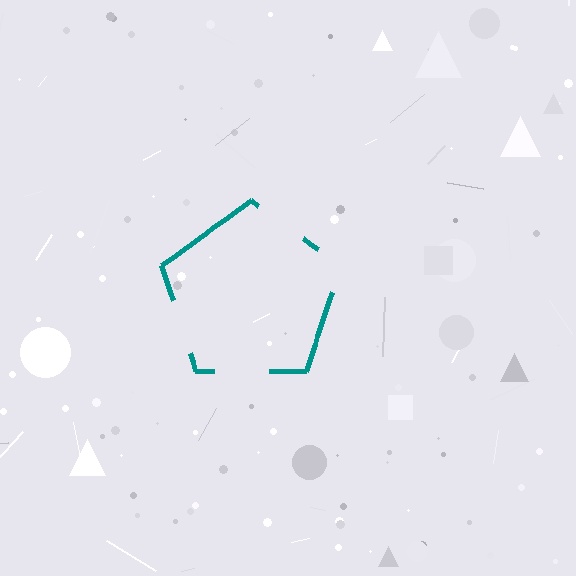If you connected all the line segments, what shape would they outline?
They would outline a pentagon.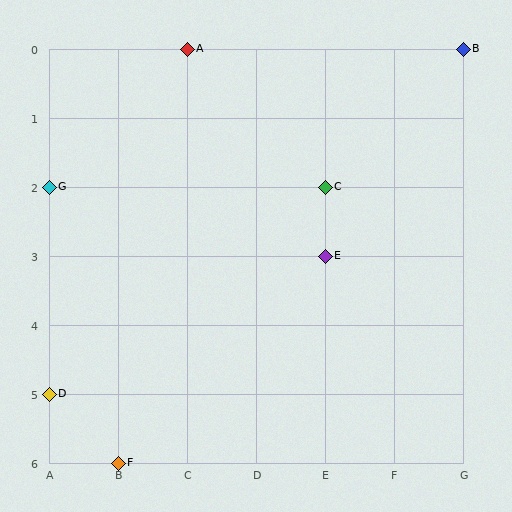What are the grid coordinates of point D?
Point D is at grid coordinates (A, 5).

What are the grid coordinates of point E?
Point E is at grid coordinates (E, 3).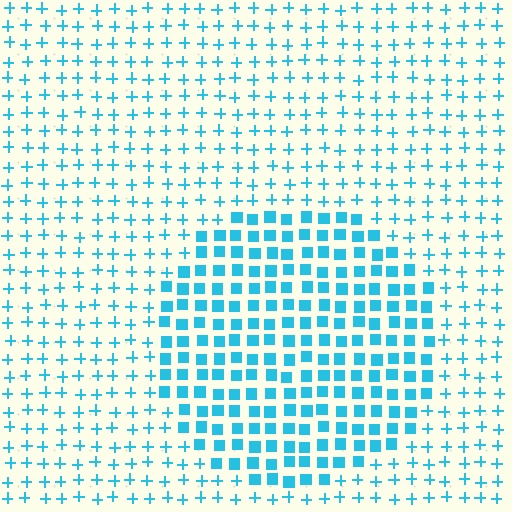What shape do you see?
I see a circle.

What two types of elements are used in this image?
The image uses squares inside the circle region and plus signs outside it.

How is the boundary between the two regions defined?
The boundary is defined by a change in element shape: squares inside vs. plus signs outside. All elements share the same color and spacing.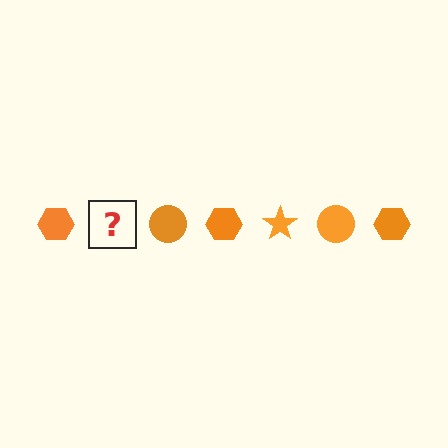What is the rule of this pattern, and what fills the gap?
The rule is that the pattern cycles through hexagon, star, circle shapes in orange. The gap should be filled with an orange star.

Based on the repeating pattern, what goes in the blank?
The blank should be an orange star.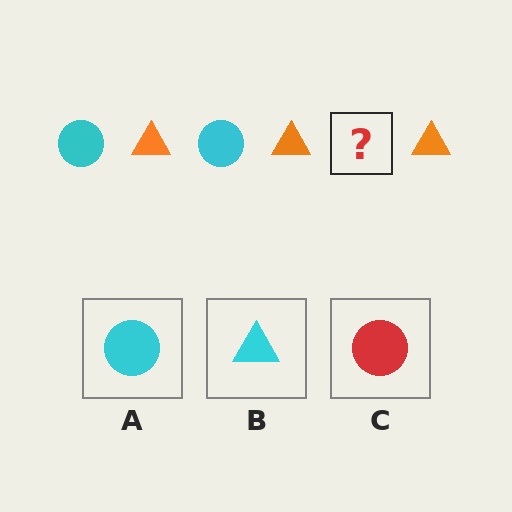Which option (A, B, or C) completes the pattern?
A.